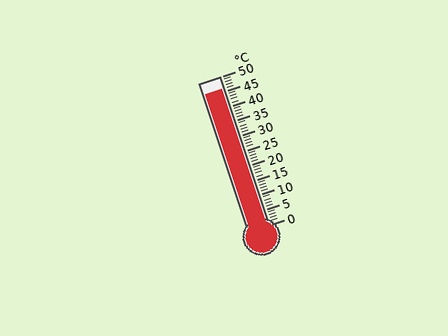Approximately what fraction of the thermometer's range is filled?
The thermometer is filled to approximately 90% of its range.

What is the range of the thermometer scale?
The thermometer scale ranges from 0°C to 50°C.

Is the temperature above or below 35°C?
The temperature is above 35°C.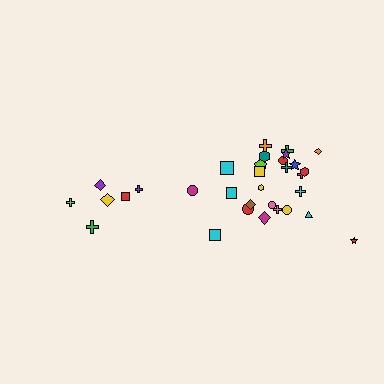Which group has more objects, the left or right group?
The right group.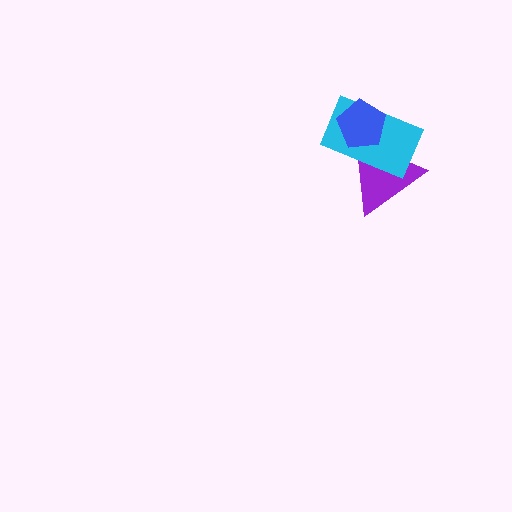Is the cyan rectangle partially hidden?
Yes, it is partially covered by another shape.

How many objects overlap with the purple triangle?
2 objects overlap with the purple triangle.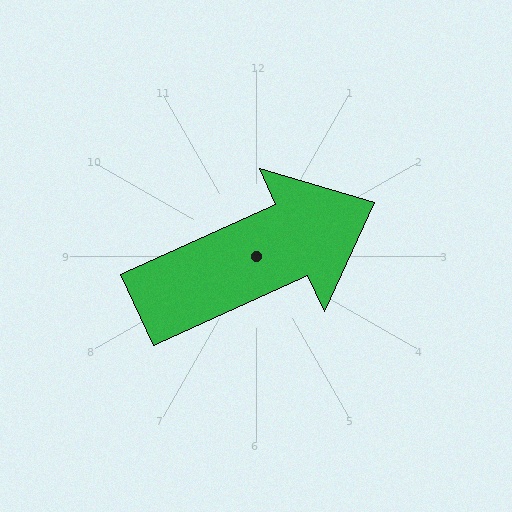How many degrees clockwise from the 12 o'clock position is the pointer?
Approximately 66 degrees.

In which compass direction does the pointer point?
Northeast.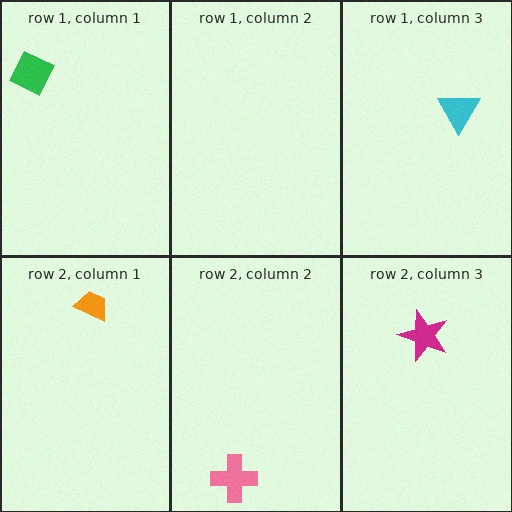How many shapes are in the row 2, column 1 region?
1.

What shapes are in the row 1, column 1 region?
The green diamond.